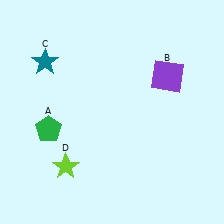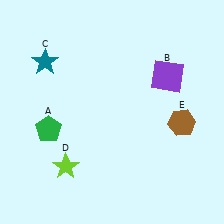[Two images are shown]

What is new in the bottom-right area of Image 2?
A brown hexagon (E) was added in the bottom-right area of Image 2.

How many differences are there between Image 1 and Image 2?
There is 1 difference between the two images.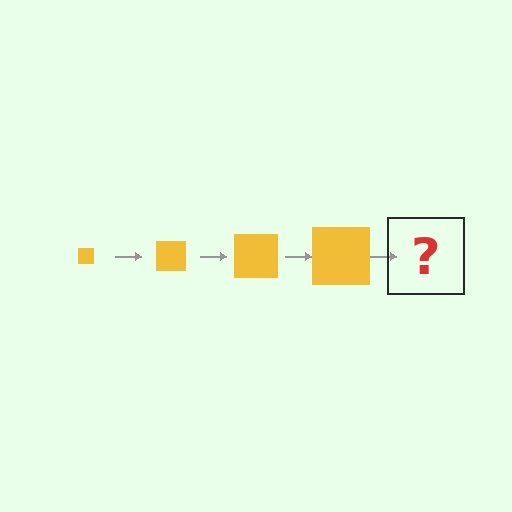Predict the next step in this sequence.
The next step is a yellow square, larger than the previous one.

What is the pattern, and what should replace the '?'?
The pattern is that the square gets progressively larger each step. The '?' should be a yellow square, larger than the previous one.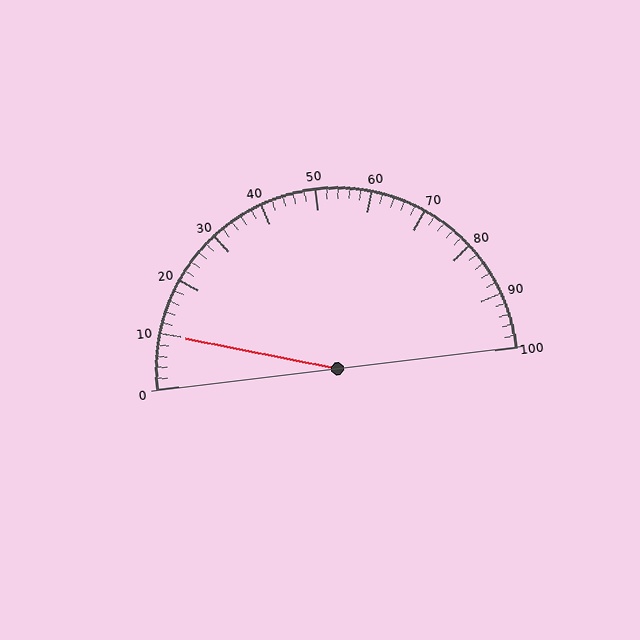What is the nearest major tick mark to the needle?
The nearest major tick mark is 10.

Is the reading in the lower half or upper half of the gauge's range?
The reading is in the lower half of the range (0 to 100).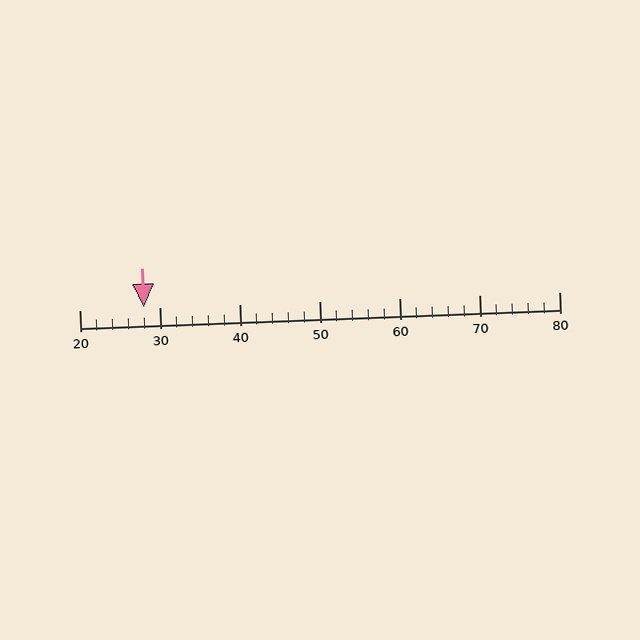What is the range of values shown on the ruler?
The ruler shows values from 20 to 80.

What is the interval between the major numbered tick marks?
The major tick marks are spaced 10 units apart.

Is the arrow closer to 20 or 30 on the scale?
The arrow is closer to 30.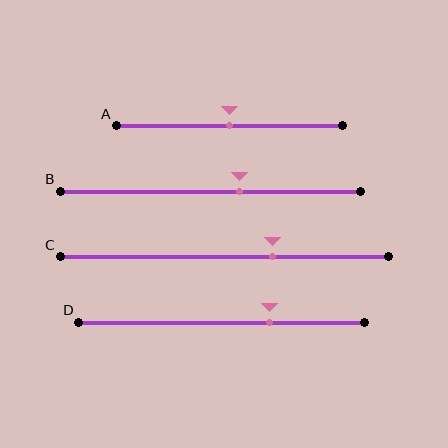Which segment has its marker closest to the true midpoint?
Segment A has its marker closest to the true midpoint.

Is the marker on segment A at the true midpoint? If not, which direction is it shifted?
Yes, the marker on segment A is at the true midpoint.